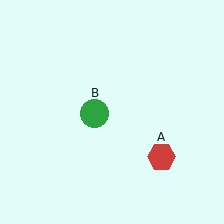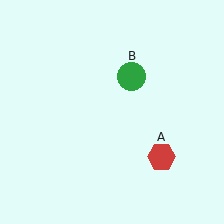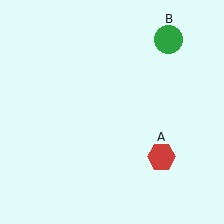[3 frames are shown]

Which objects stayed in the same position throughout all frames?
Red hexagon (object A) remained stationary.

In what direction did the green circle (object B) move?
The green circle (object B) moved up and to the right.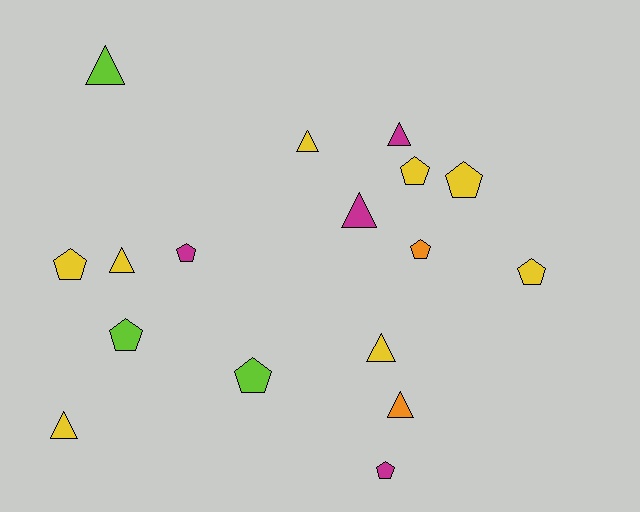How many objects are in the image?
There are 17 objects.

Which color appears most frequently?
Yellow, with 8 objects.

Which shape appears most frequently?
Pentagon, with 9 objects.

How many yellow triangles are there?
There are 4 yellow triangles.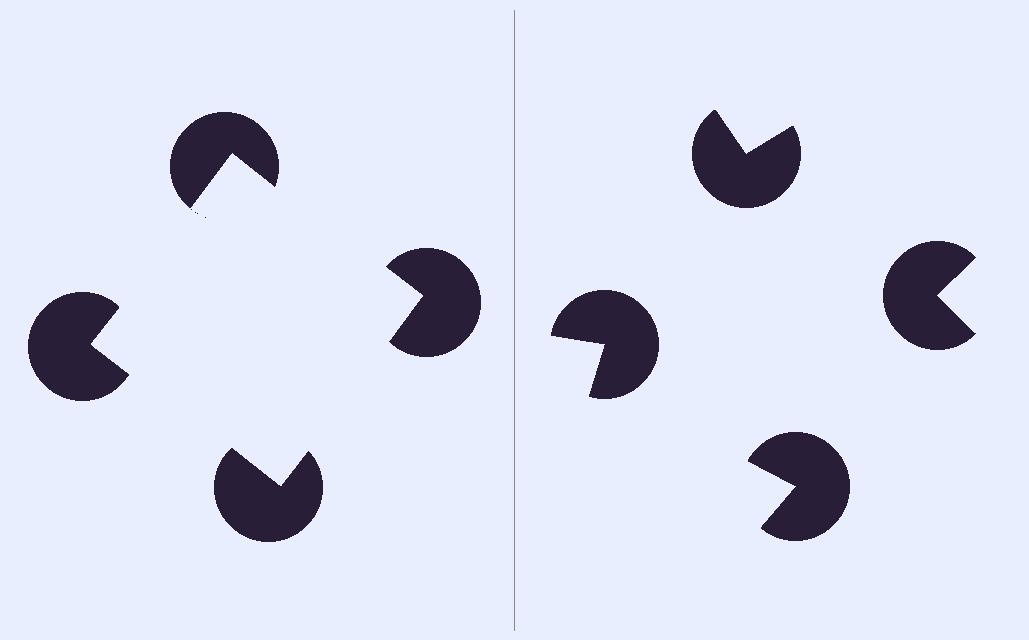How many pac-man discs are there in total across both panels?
8 — 4 on each side.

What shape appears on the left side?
An illusory square.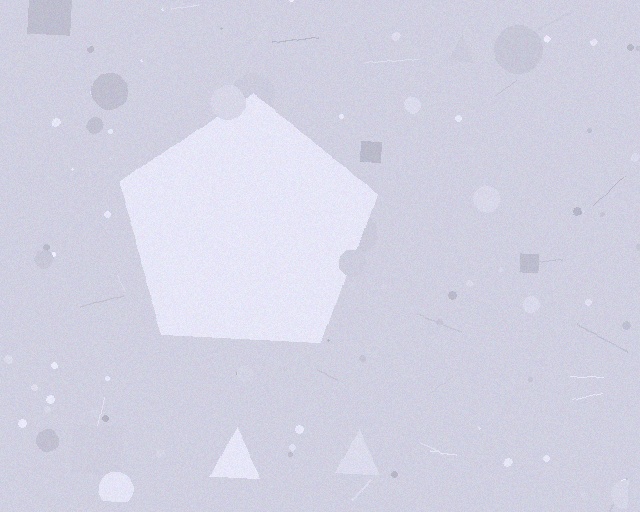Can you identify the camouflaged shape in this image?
The camouflaged shape is a pentagon.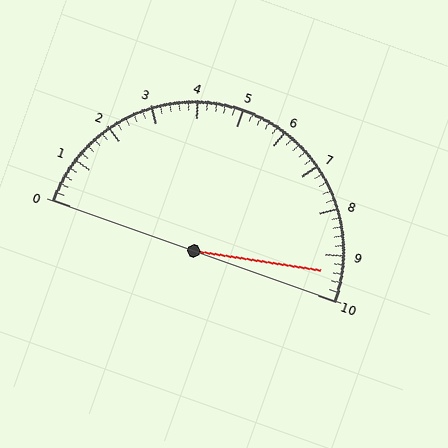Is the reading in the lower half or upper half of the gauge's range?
The reading is in the upper half of the range (0 to 10).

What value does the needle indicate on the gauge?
The needle indicates approximately 9.4.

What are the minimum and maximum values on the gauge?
The gauge ranges from 0 to 10.